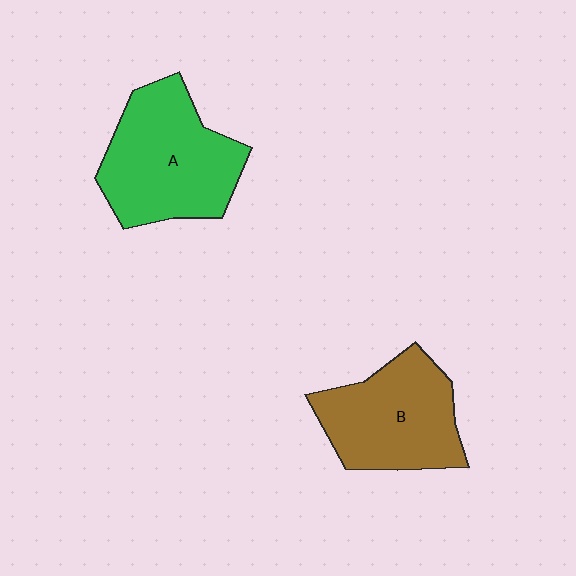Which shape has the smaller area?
Shape B (brown).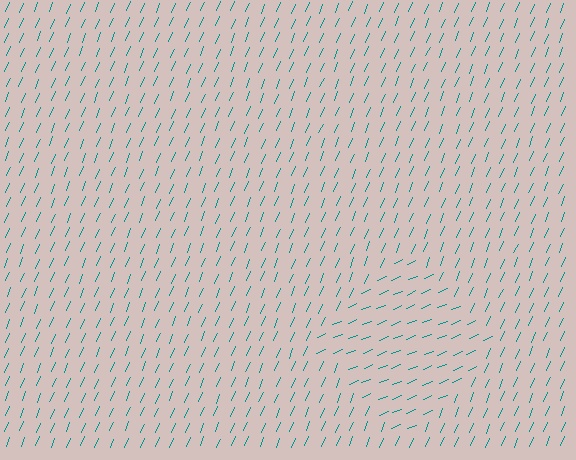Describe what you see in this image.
The image is filled with small teal line segments. A diamond region in the image has lines oriented differently from the surrounding lines, creating a visible texture boundary.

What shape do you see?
I see a diamond.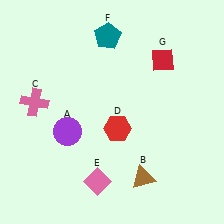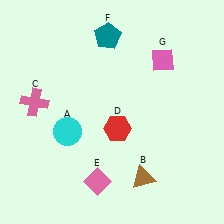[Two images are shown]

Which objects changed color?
A changed from purple to cyan. G changed from red to pink.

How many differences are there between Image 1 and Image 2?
There are 2 differences between the two images.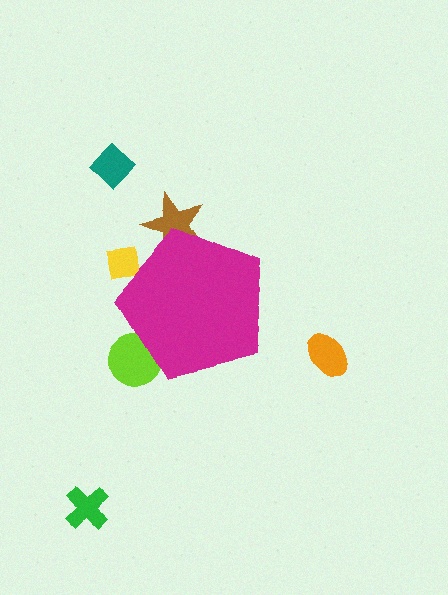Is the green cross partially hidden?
No, the green cross is fully visible.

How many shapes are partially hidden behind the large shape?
3 shapes are partially hidden.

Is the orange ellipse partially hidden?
No, the orange ellipse is fully visible.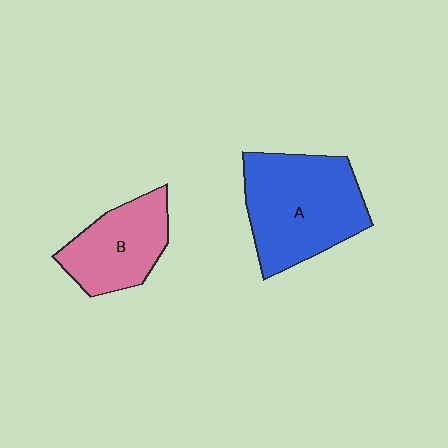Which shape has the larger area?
Shape A (blue).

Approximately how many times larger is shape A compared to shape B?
Approximately 1.5 times.